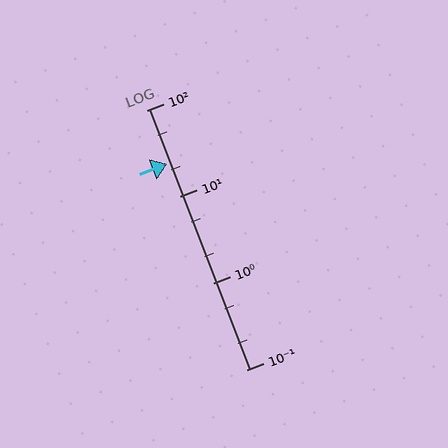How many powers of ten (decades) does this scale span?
The scale spans 3 decades, from 0.1 to 100.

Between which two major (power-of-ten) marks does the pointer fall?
The pointer is between 10 and 100.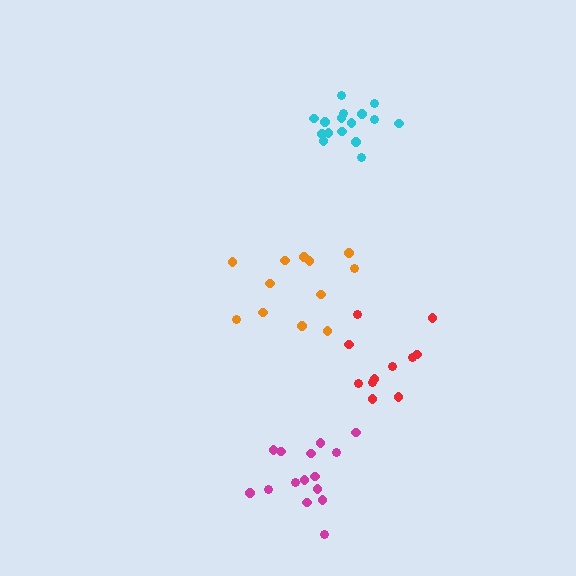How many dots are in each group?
Group 1: 12 dots, Group 2: 16 dots, Group 3: 15 dots, Group 4: 11 dots (54 total).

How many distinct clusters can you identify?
There are 4 distinct clusters.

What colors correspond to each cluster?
The clusters are colored: orange, cyan, magenta, red.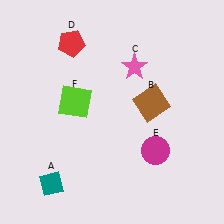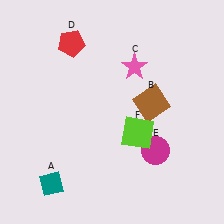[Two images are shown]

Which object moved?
The lime square (F) moved right.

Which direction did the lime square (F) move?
The lime square (F) moved right.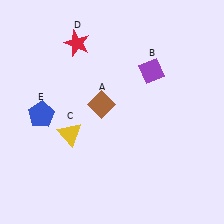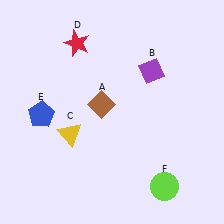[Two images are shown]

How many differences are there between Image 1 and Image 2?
There is 1 difference between the two images.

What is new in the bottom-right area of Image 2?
A lime circle (F) was added in the bottom-right area of Image 2.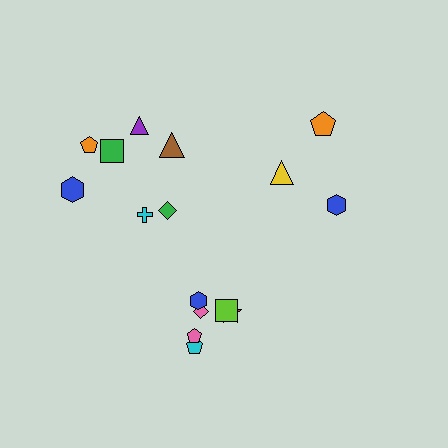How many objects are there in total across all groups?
There are 16 objects.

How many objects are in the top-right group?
There are 3 objects.